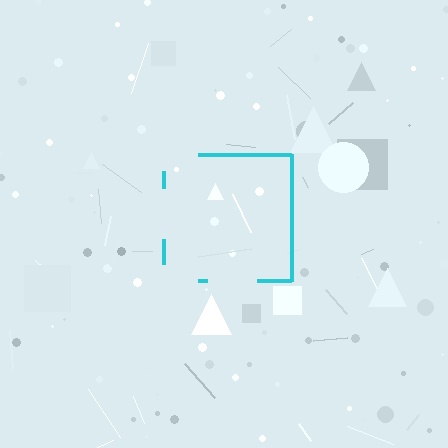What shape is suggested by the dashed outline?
The dashed outline suggests a square.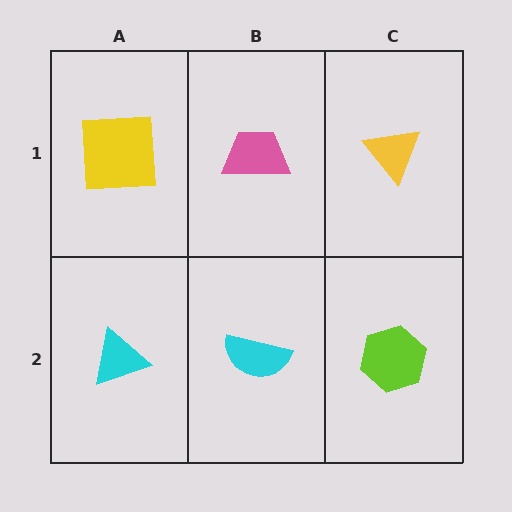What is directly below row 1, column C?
A lime hexagon.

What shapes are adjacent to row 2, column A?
A yellow square (row 1, column A), a cyan semicircle (row 2, column B).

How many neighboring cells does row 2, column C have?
2.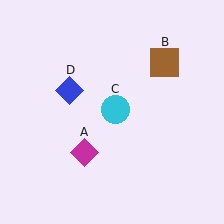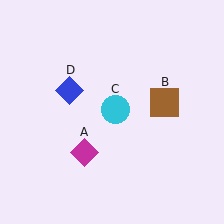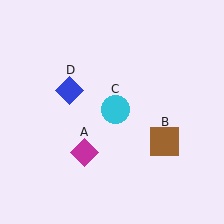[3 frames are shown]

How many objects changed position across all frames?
1 object changed position: brown square (object B).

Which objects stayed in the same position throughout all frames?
Magenta diamond (object A) and cyan circle (object C) and blue diamond (object D) remained stationary.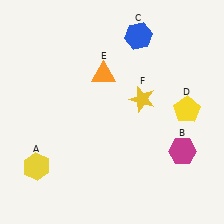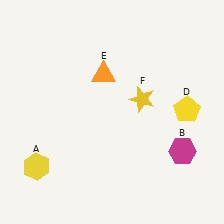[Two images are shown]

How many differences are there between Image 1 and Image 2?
There is 1 difference between the two images.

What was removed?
The blue hexagon (C) was removed in Image 2.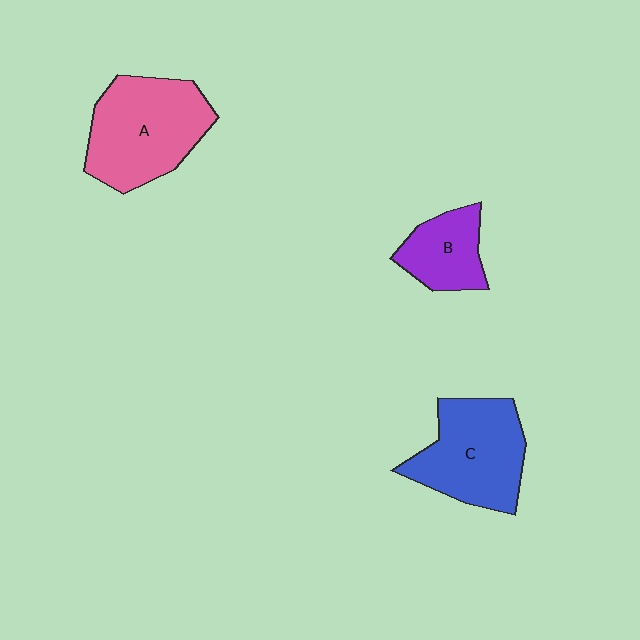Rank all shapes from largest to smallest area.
From largest to smallest: A (pink), C (blue), B (purple).